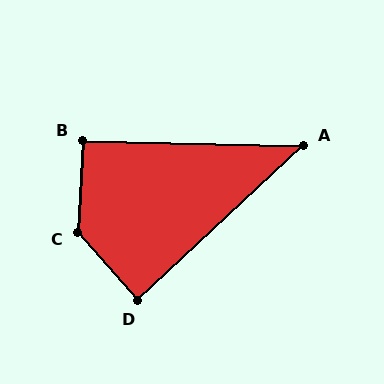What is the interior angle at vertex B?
Approximately 92 degrees (approximately right).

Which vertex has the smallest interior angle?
A, at approximately 44 degrees.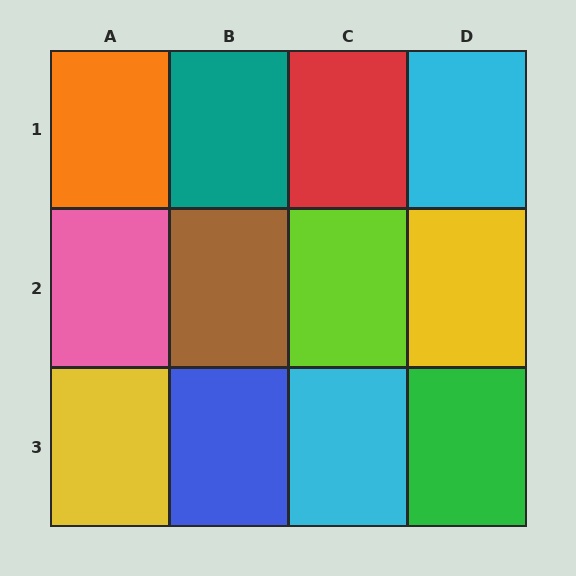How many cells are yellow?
2 cells are yellow.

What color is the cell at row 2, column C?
Lime.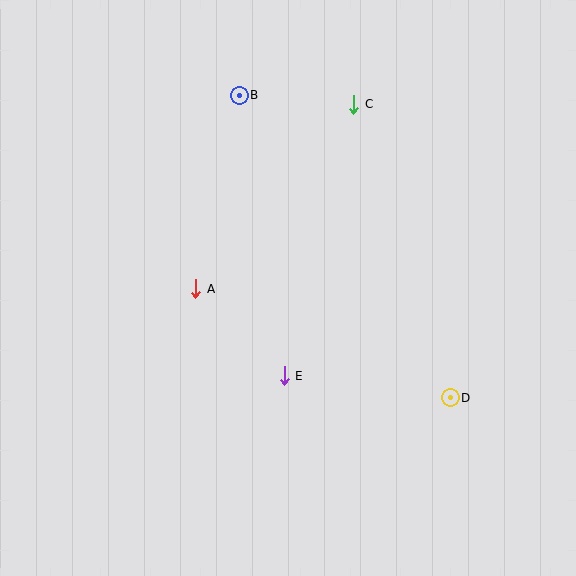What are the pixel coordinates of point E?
Point E is at (284, 376).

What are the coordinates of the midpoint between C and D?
The midpoint between C and D is at (402, 251).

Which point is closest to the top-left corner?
Point B is closest to the top-left corner.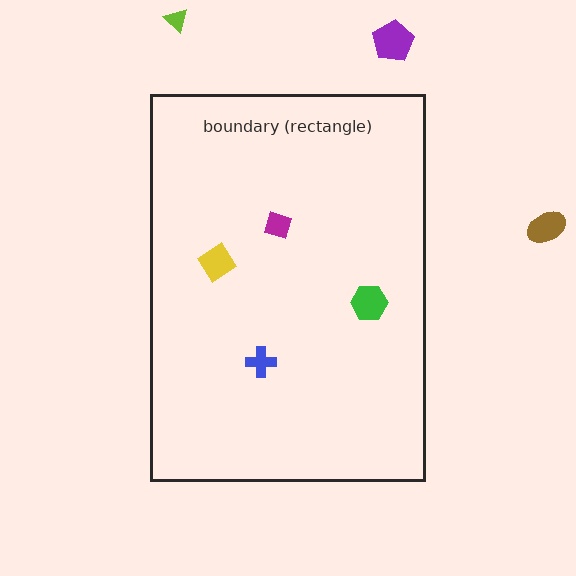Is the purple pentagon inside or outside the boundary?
Outside.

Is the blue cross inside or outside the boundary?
Inside.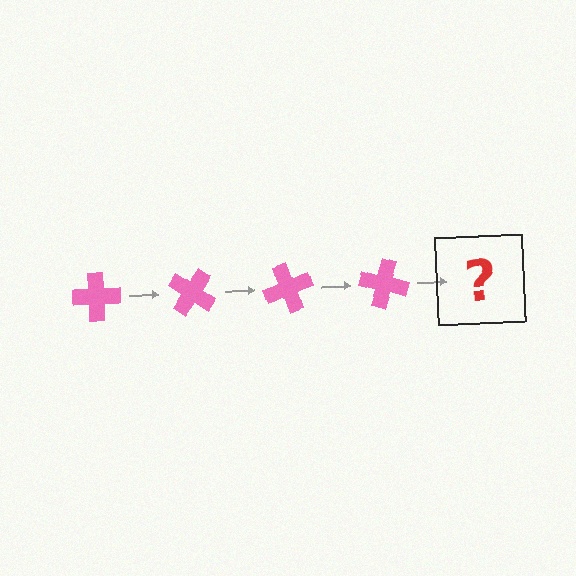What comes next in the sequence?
The next element should be a pink cross rotated 140 degrees.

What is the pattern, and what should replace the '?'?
The pattern is that the cross rotates 35 degrees each step. The '?' should be a pink cross rotated 140 degrees.